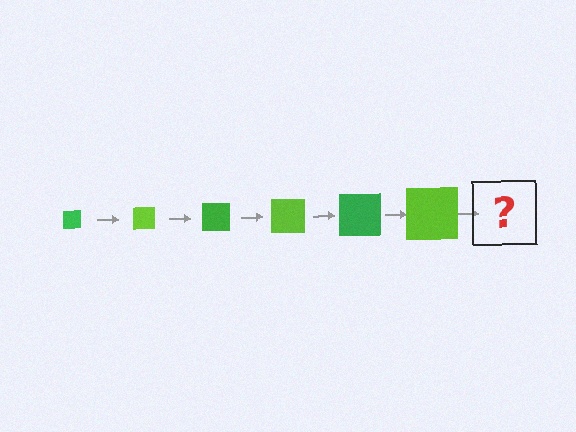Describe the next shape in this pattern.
It should be a green square, larger than the previous one.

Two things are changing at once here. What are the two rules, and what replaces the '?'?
The two rules are that the square grows larger each step and the color cycles through green and lime. The '?' should be a green square, larger than the previous one.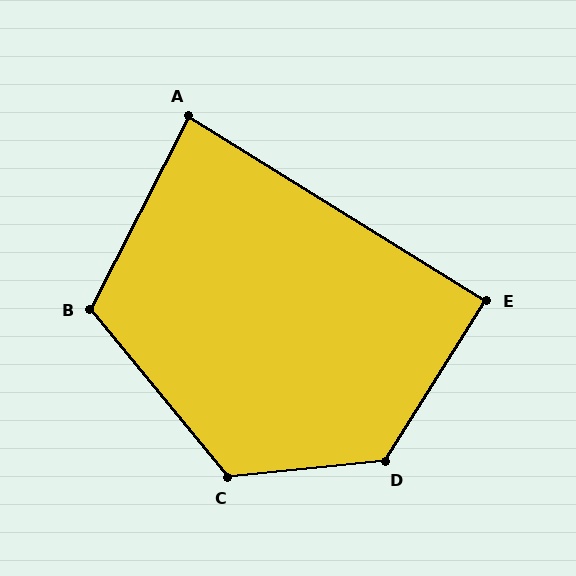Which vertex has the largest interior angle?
D, at approximately 128 degrees.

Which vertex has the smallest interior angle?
A, at approximately 85 degrees.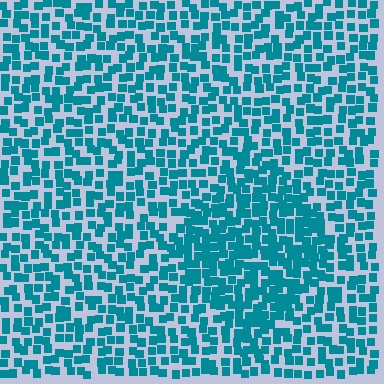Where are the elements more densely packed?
The elements are more densely packed inside the diamond boundary.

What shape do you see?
I see a diamond.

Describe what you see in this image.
The image contains small teal elements arranged at two different densities. A diamond-shaped region is visible where the elements are more densely packed than the surrounding area.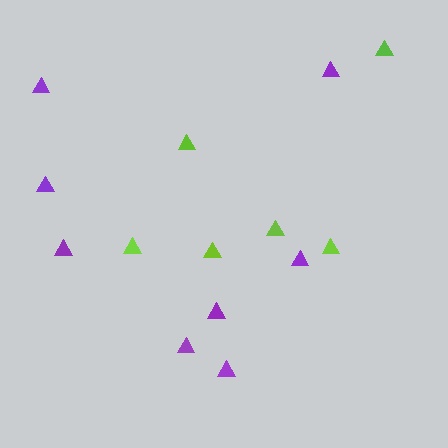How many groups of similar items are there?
There are 2 groups: one group of purple triangles (8) and one group of lime triangles (6).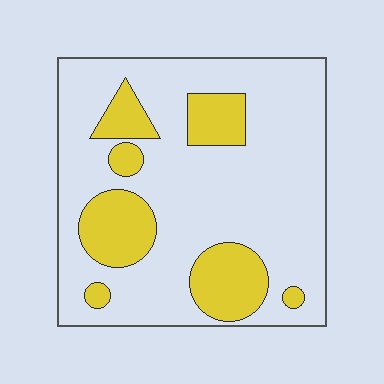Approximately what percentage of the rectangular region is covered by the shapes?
Approximately 25%.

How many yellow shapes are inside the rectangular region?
7.